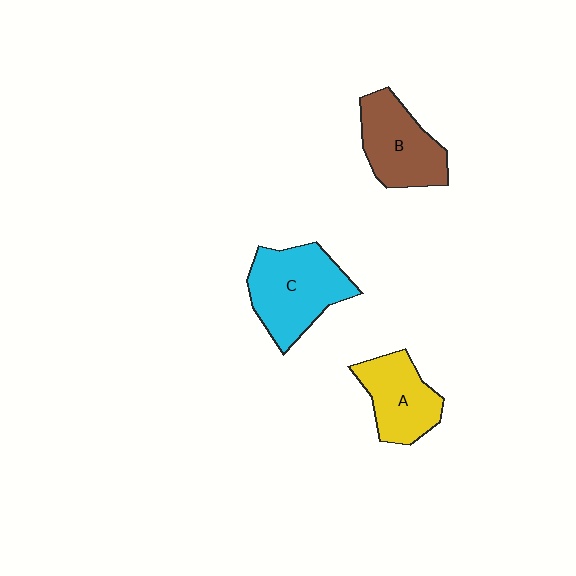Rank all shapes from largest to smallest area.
From largest to smallest: C (cyan), B (brown), A (yellow).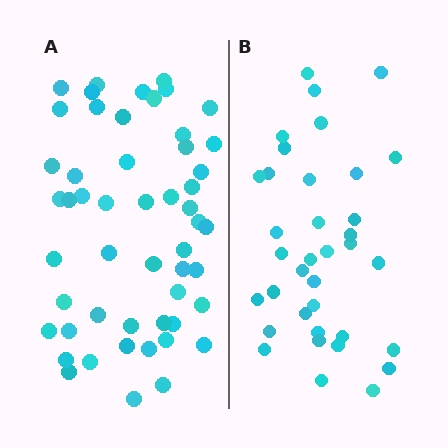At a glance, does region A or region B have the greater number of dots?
Region A (the left region) has more dots.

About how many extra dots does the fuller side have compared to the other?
Region A has approximately 15 more dots than region B.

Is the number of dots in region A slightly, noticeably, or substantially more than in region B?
Region A has noticeably more, but not dramatically so. The ratio is roughly 1.4 to 1.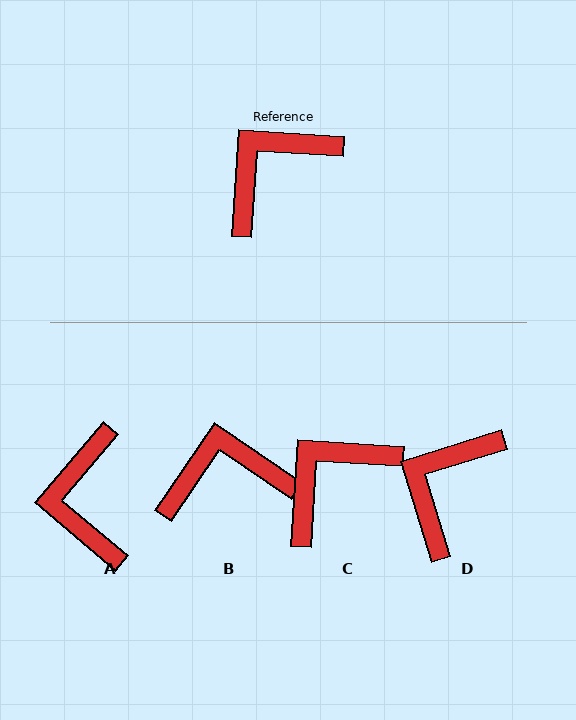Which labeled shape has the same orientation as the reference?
C.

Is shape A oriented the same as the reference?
No, it is off by about 54 degrees.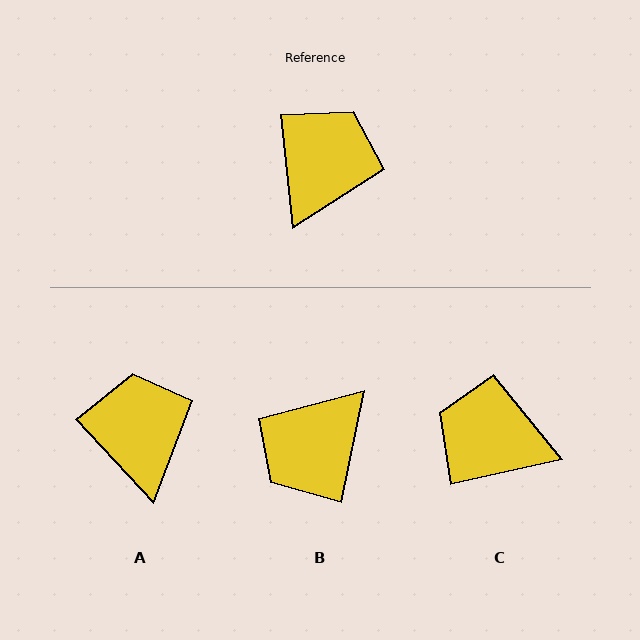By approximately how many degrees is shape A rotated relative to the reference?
Approximately 37 degrees counter-clockwise.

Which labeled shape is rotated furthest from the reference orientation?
B, about 162 degrees away.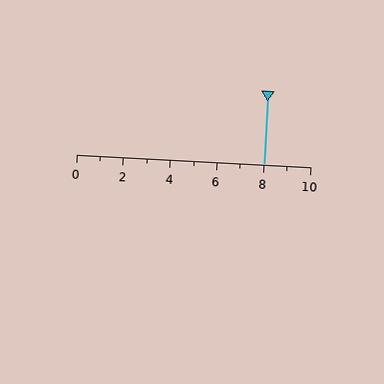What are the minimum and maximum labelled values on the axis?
The axis runs from 0 to 10.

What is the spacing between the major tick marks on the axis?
The major ticks are spaced 2 apart.